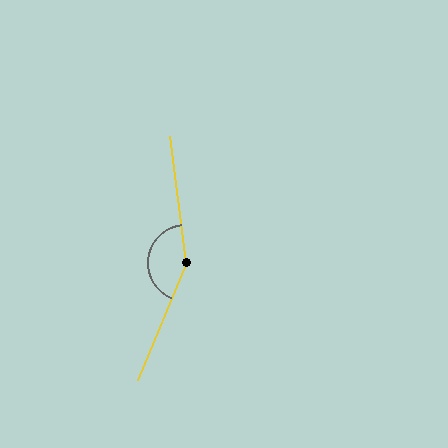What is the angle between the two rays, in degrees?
Approximately 151 degrees.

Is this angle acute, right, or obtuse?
It is obtuse.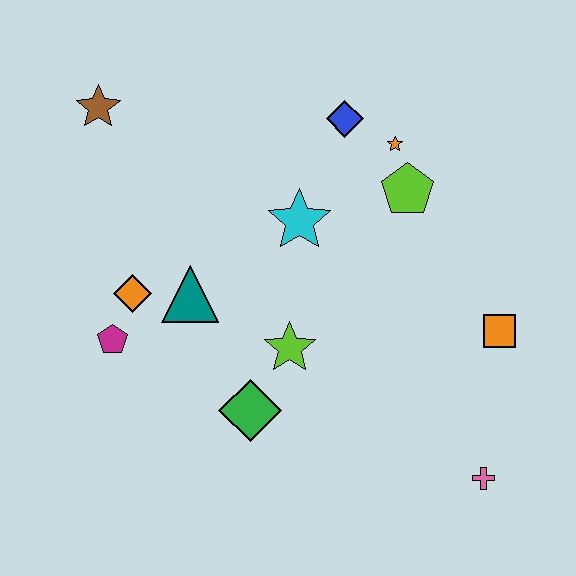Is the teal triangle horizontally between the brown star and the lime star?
Yes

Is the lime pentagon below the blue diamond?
Yes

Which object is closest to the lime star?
The green diamond is closest to the lime star.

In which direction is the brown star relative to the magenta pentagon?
The brown star is above the magenta pentagon.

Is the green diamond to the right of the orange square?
No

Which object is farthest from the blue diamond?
The pink cross is farthest from the blue diamond.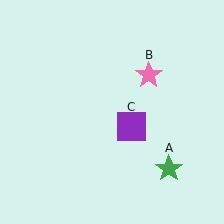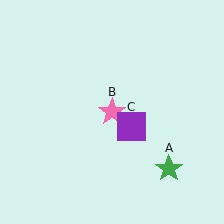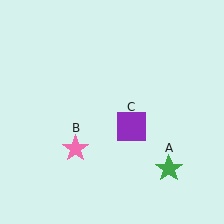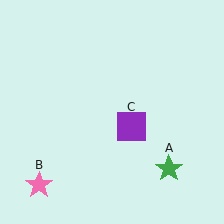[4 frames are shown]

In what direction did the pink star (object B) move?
The pink star (object B) moved down and to the left.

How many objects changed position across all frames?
1 object changed position: pink star (object B).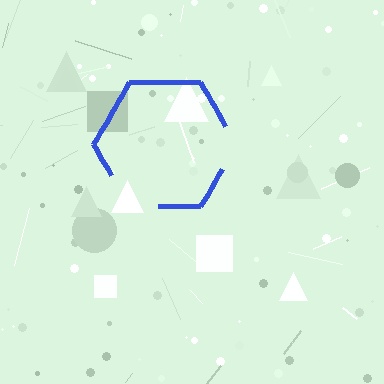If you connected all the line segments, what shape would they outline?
They would outline a hexagon.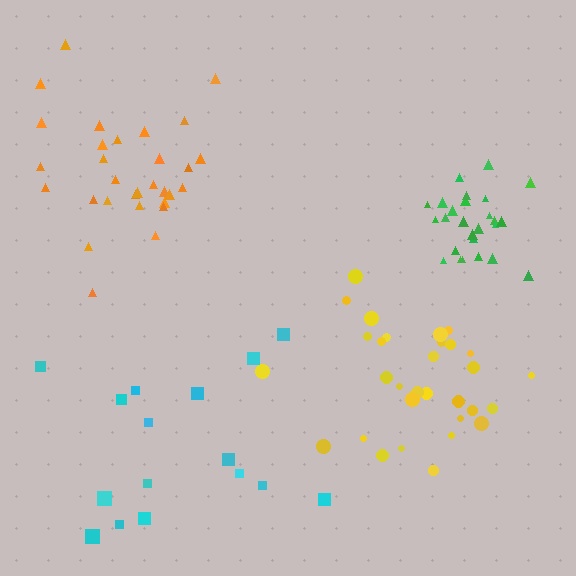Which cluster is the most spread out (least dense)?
Cyan.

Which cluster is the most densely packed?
Green.